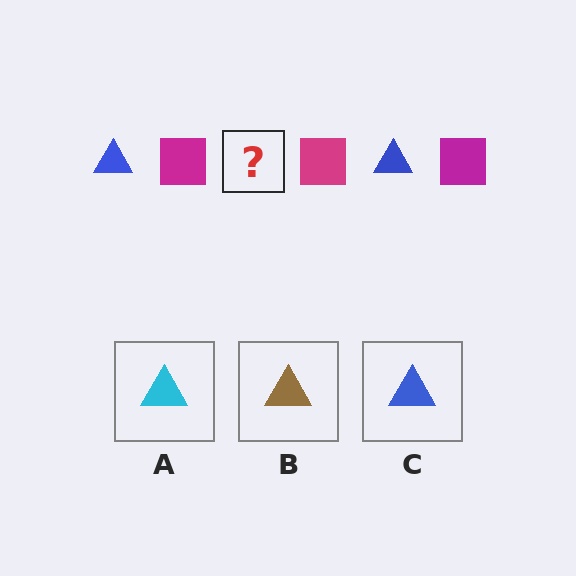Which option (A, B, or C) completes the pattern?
C.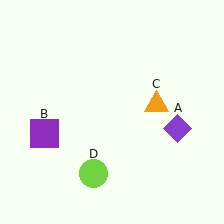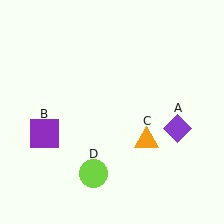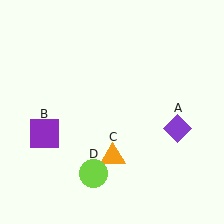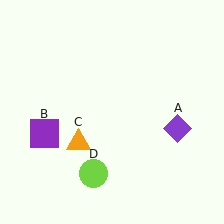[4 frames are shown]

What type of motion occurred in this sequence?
The orange triangle (object C) rotated clockwise around the center of the scene.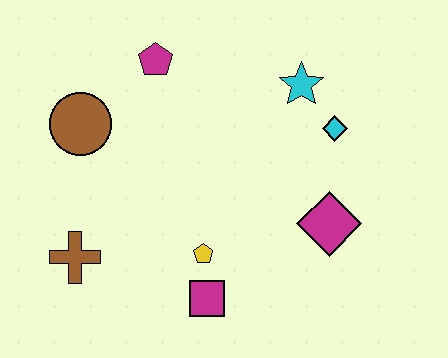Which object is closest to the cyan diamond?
The cyan star is closest to the cyan diamond.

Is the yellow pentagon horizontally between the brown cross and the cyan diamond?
Yes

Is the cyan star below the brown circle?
No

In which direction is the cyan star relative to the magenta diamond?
The cyan star is above the magenta diamond.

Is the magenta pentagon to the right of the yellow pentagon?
No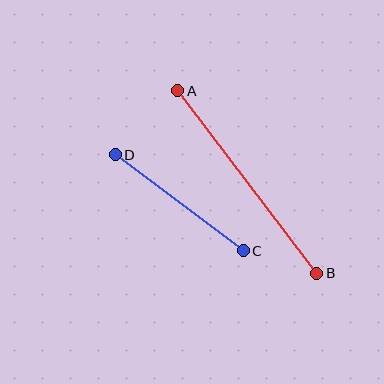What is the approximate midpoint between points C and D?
The midpoint is at approximately (179, 203) pixels.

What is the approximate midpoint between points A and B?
The midpoint is at approximately (247, 182) pixels.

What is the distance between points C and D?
The distance is approximately 160 pixels.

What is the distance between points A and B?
The distance is approximately 229 pixels.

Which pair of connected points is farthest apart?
Points A and B are farthest apart.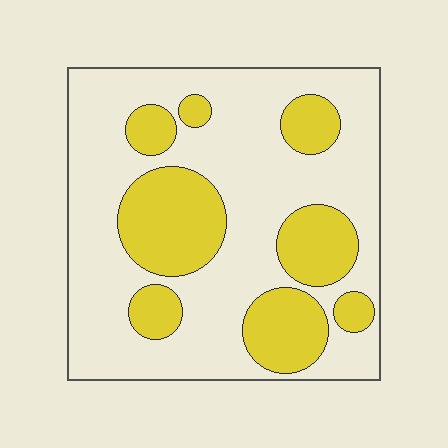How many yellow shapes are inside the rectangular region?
8.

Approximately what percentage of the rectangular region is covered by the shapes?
Approximately 30%.